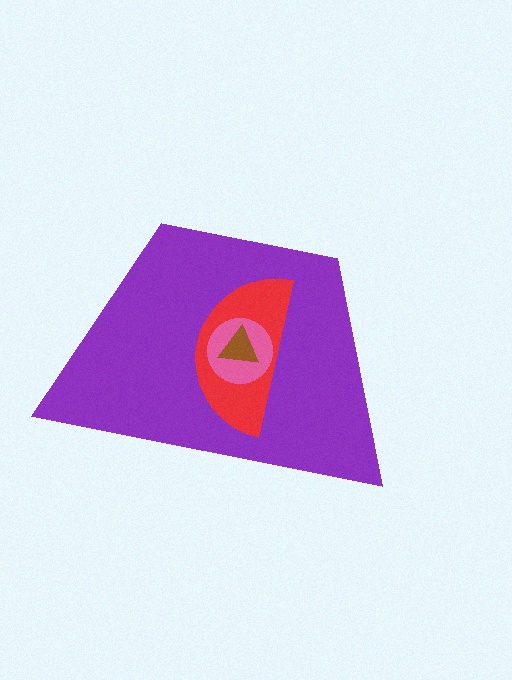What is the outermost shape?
The purple trapezoid.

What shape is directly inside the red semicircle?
The pink circle.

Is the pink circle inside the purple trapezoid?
Yes.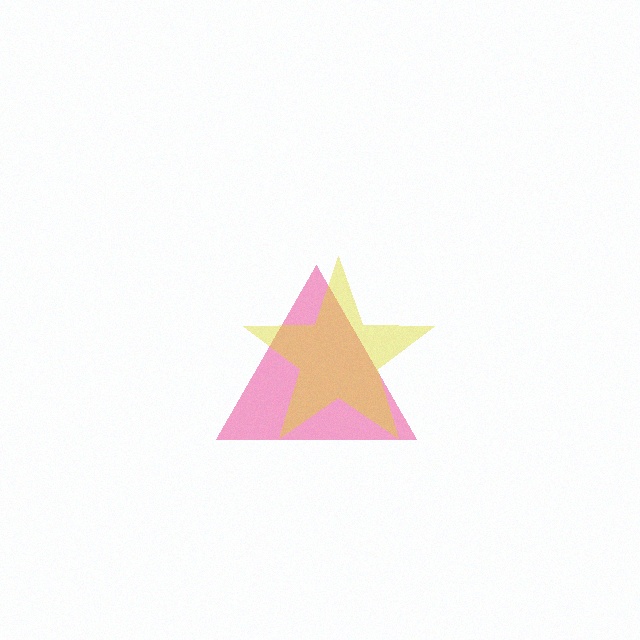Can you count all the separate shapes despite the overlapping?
Yes, there are 2 separate shapes.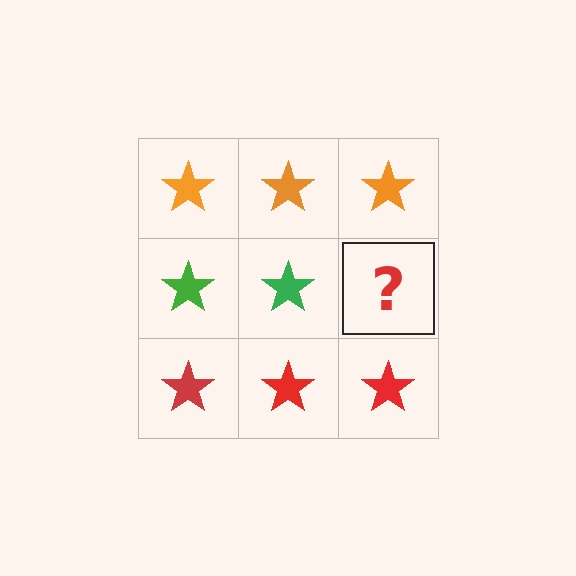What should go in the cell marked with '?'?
The missing cell should contain a green star.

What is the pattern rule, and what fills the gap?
The rule is that each row has a consistent color. The gap should be filled with a green star.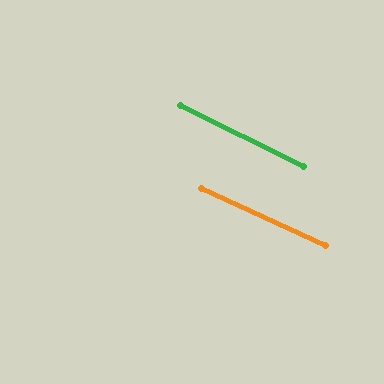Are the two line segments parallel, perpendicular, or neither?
Parallel — their directions differ by only 1.3°.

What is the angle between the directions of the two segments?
Approximately 1 degree.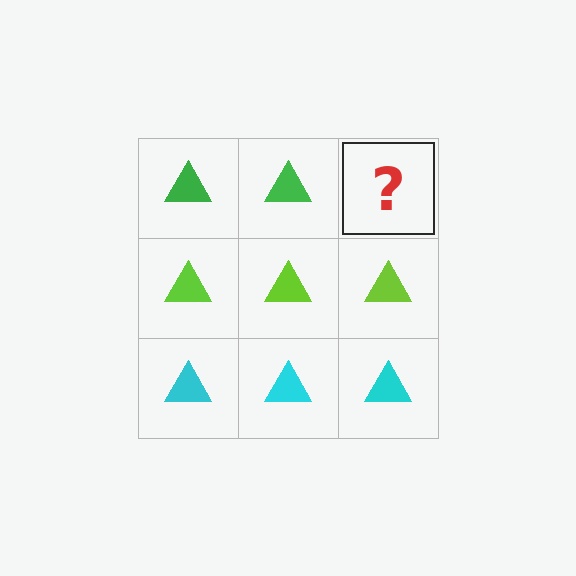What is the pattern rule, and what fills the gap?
The rule is that each row has a consistent color. The gap should be filled with a green triangle.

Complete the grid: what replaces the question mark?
The question mark should be replaced with a green triangle.